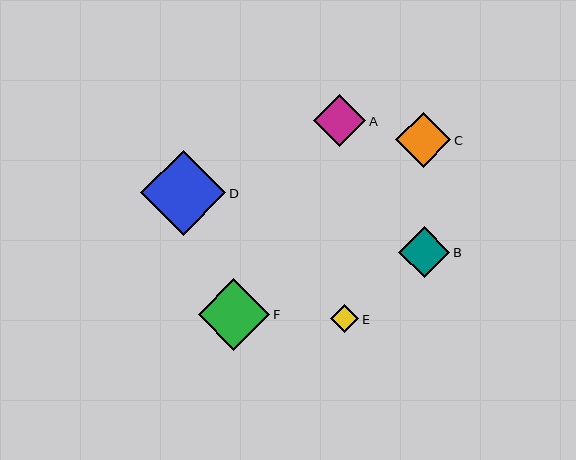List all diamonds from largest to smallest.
From largest to smallest: D, F, C, A, B, E.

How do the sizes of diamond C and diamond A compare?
Diamond C and diamond A are approximately the same size.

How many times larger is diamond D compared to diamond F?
Diamond D is approximately 1.2 times the size of diamond F.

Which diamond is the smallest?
Diamond E is the smallest with a size of approximately 28 pixels.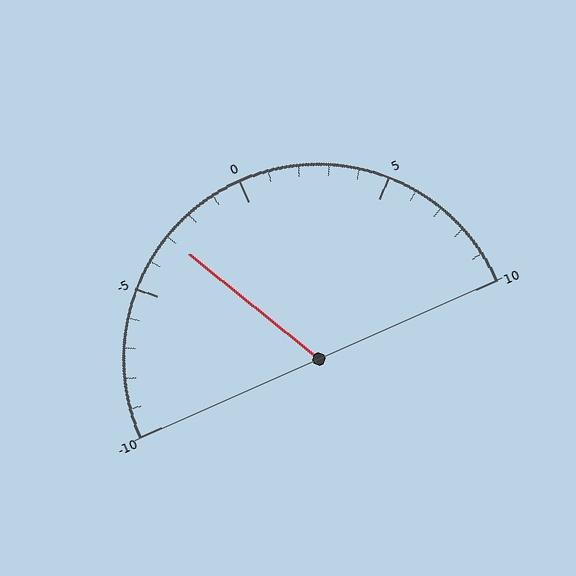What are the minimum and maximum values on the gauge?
The gauge ranges from -10 to 10.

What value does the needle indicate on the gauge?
The needle indicates approximately -3.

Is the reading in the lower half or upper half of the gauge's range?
The reading is in the lower half of the range (-10 to 10).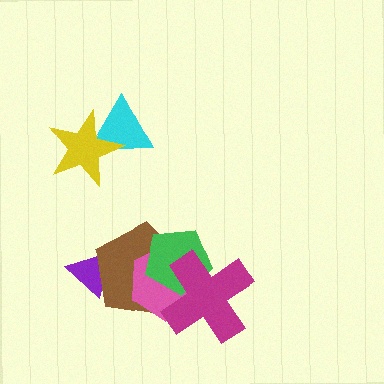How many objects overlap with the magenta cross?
3 objects overlap with the magenta cross.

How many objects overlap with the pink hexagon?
3 objects overlap with the pink hexagon.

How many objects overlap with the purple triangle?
1 object overlaps with the purple triangle.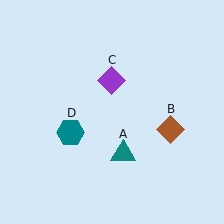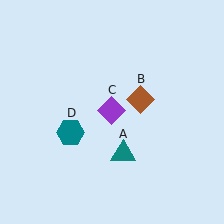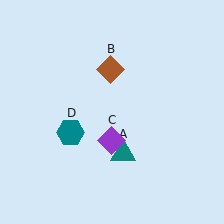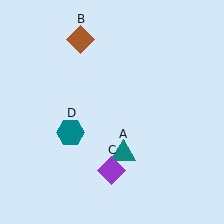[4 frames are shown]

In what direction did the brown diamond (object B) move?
The brown diamond (object B) moved up and to the left.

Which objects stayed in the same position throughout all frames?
Teal triangle (object A) and teal hexagon (object D) remained stationary.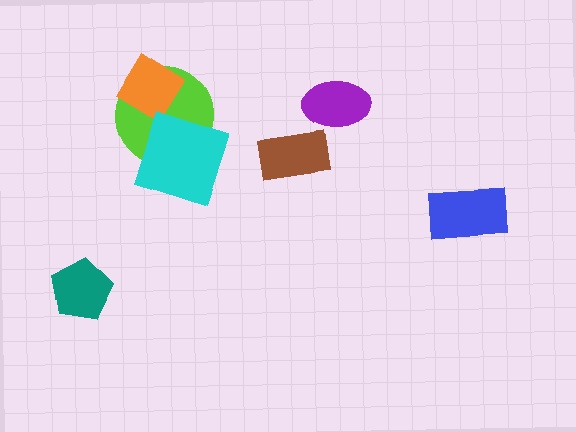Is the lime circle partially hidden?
Yes, it is partially covered by another shape.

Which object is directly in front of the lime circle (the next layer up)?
The orange diamond is directly in front of the lime circle.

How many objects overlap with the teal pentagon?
0 objects overlap with the teal pentagon.